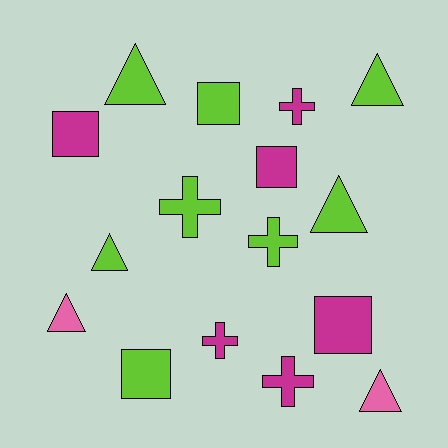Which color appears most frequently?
Lime, with 8 objects.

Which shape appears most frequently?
Triangle, with 6 objects.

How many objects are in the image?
There are 16 objects.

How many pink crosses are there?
There are no pink crosses.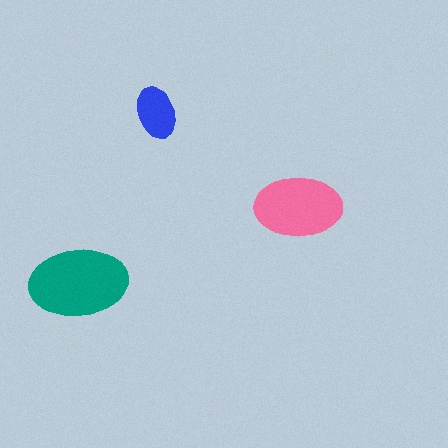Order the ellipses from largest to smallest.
the teal one, the pink one, the blue one.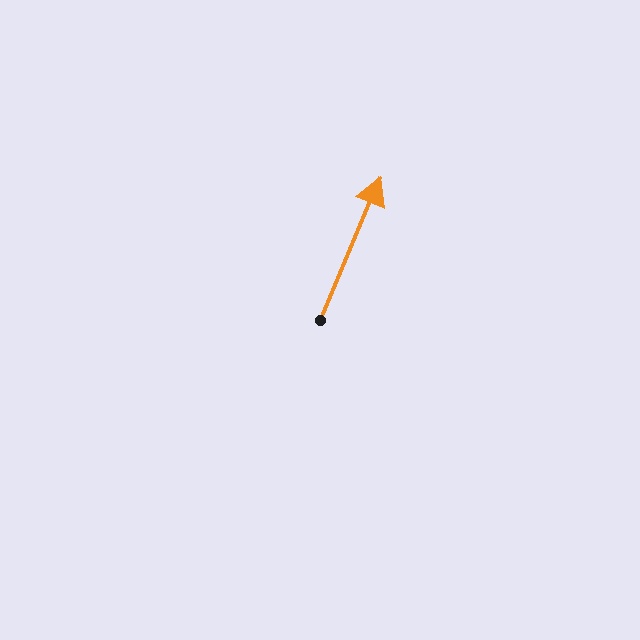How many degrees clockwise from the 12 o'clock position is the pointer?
Approximately 23 degrees.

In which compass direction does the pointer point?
Northeast.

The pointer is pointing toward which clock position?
Roughly 1 o'clock.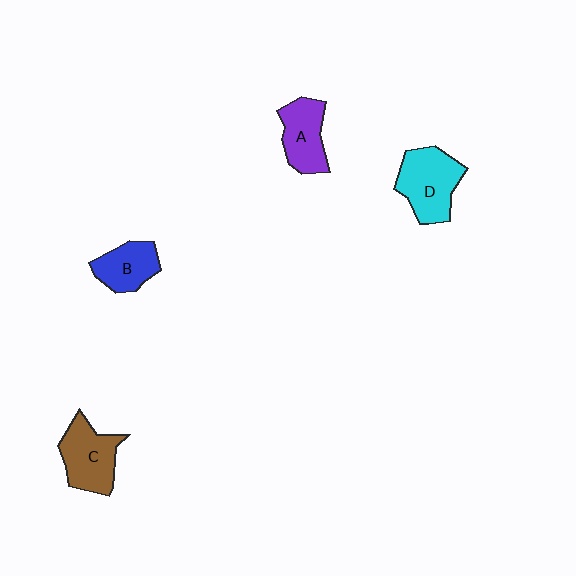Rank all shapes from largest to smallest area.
From largest to smallest: D (cyan), C (brown), A (purple), B (blue).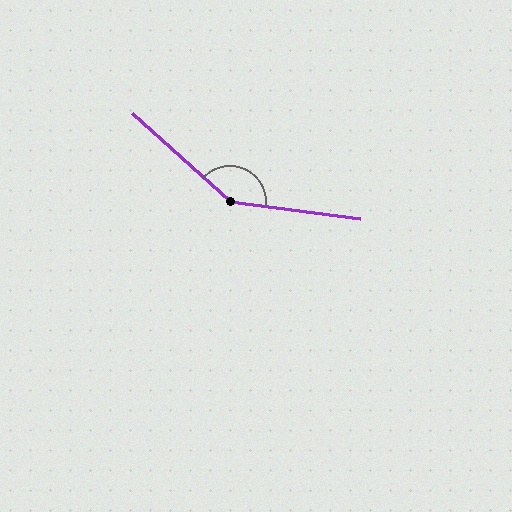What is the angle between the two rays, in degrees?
Approximately 146 degrees.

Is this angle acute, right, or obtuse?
It is obtuse.